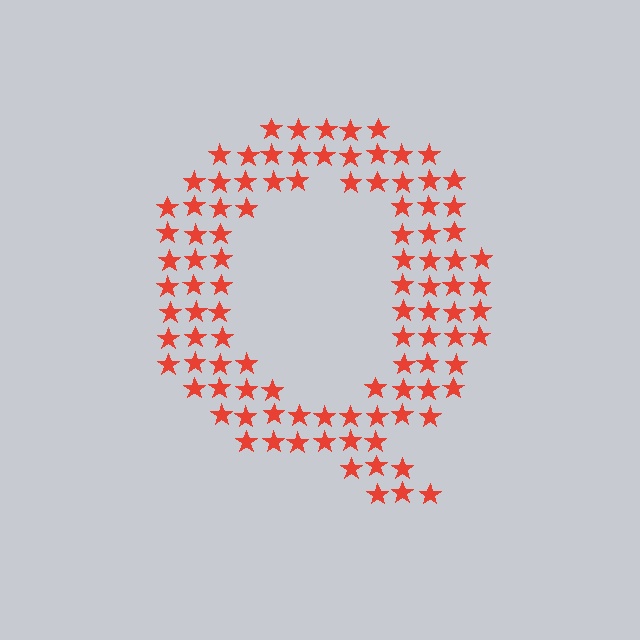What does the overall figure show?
The overall figure shows the letter Q.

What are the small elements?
The small elements are stars.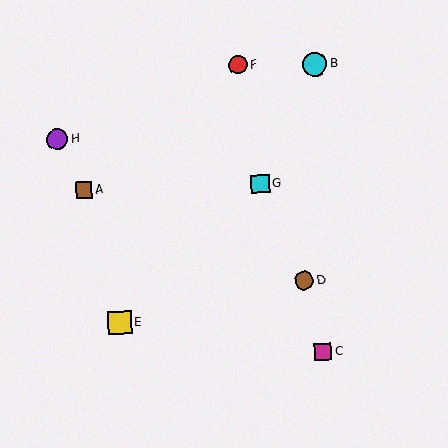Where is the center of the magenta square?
The center of the magenta square is at (323, 352).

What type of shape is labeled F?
Shape F is a red circle.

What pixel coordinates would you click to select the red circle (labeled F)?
Click at (238, 65) to select the red circle F.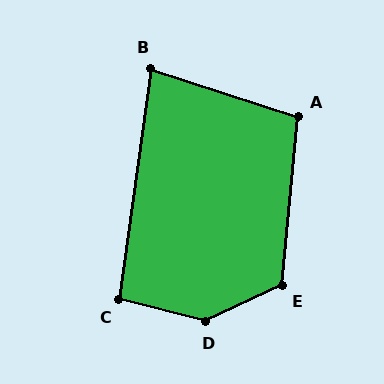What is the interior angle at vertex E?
Approximately 120 degrees (obtuse).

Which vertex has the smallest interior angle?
B, at approximately 80 degrees.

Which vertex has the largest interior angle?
D, at approximately 141 degrees.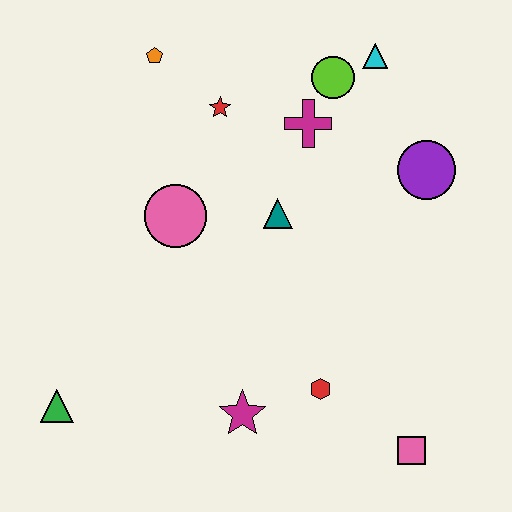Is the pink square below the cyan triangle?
Yes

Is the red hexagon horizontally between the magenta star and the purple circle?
Yes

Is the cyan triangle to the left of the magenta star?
No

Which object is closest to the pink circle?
The teal triangle is closest to the pink circle.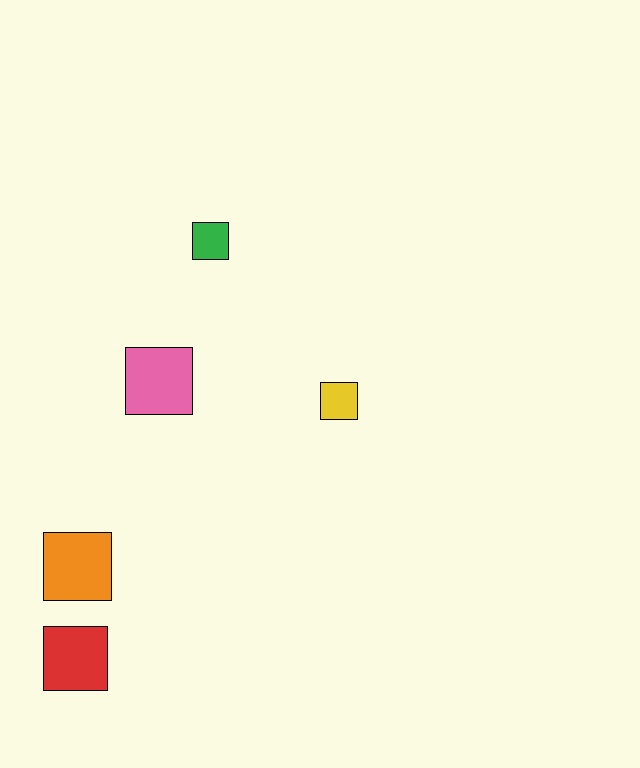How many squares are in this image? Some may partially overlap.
There are 5 squares.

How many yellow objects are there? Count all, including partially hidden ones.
There is 1 yellow object.